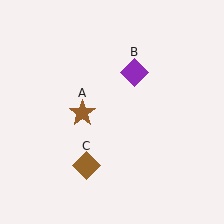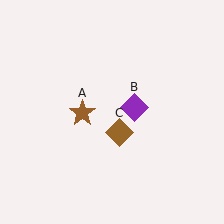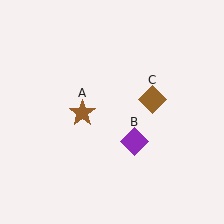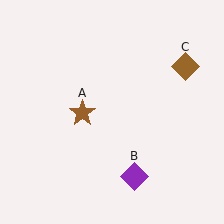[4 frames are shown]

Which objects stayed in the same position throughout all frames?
Brown star (object A) remained stationary.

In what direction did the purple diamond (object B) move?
The purple diamond (object B) moved down.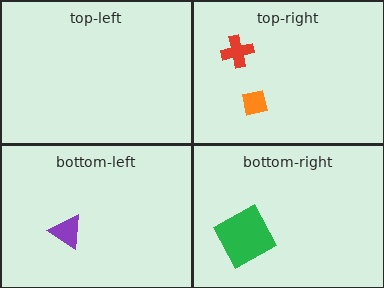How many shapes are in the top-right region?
2.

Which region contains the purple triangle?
The bottom-left region.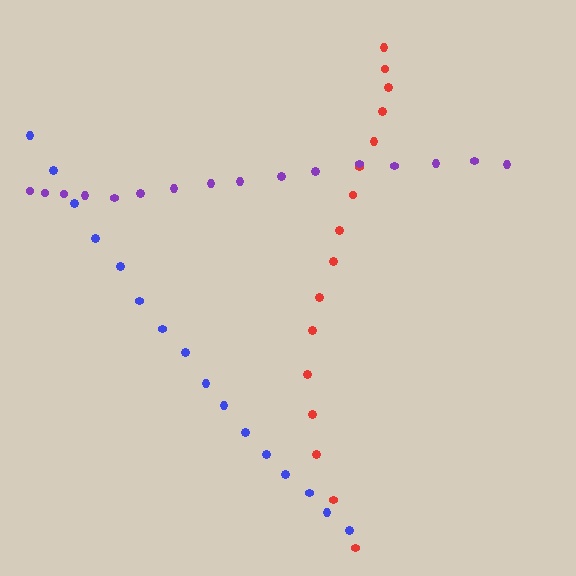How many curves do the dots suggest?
There are 3 distinct paths.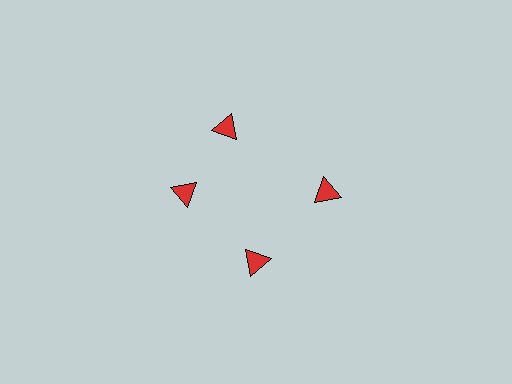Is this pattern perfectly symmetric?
No. The 4 red triangles are arranged in a ring, but one element near the 12 o'clock position is rotated out of alignment along the ring, breaking the 4-fold rotational symmetry.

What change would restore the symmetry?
The symmetry would be restored by rotating it back into even spacing with its neighbors so that all 4 triangles sit at equal angles and equal distance from the center.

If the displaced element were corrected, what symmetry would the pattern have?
It would have 4-fold rotational symmetry — the pattern would map onto itself every 90 degrees.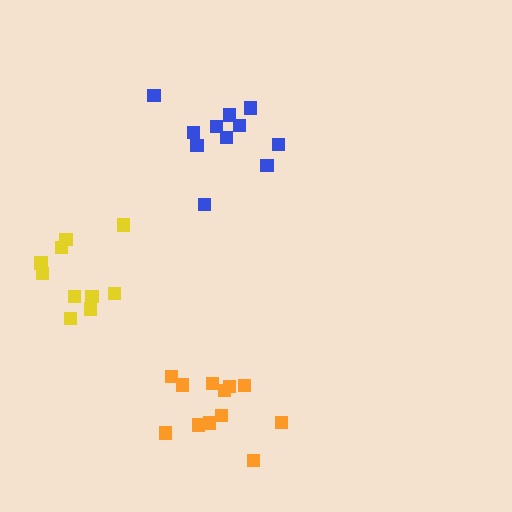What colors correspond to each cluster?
The clusters are colored: yellow, blue, orange.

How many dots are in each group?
Group 1: 10 dots, Group 2: 11 dots, Group 3: 12 dots (33 total).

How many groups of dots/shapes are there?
There are 3 groups.